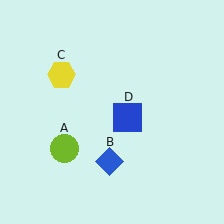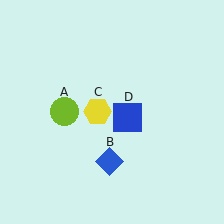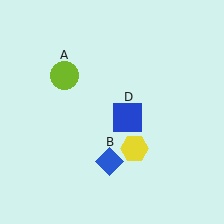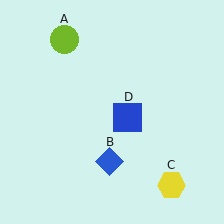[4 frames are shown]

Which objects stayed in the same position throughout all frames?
Blue diamond (object B) and blue square (object D) remained stationary.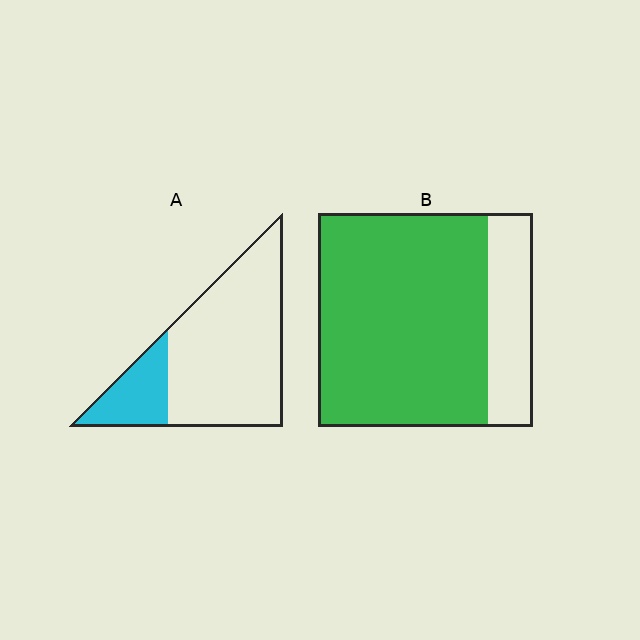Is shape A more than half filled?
No.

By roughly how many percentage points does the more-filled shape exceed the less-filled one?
By roughly 60 percentage points (B over A).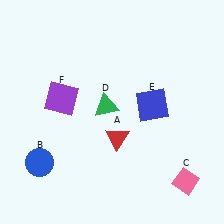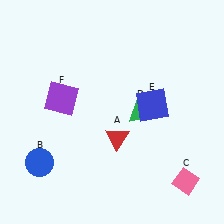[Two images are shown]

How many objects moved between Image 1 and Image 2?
1 object moved between the two images.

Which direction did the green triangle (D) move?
The green triangle (D) moved right.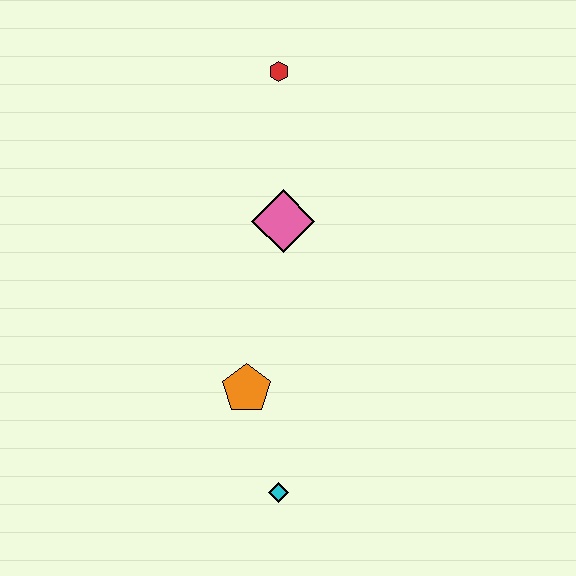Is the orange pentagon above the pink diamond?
No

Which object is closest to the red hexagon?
The pink diamond is closest to the red hexagon.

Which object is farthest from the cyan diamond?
The red hexagon is farthest from the cyan diamond.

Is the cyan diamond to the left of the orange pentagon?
No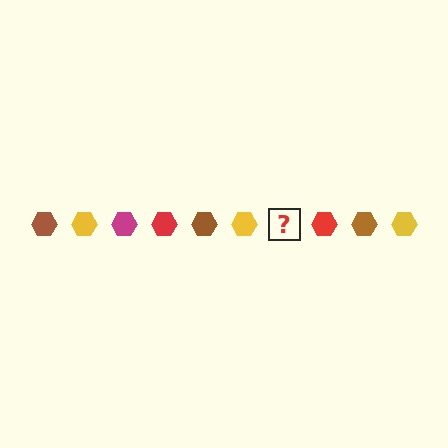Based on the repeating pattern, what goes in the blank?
The blank should be a magenta hexagon.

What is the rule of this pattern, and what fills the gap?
The rule is that the pattern cycles through brown, yellow, magenta, red hexagons. The gap should be filled with a magenta hexagon.